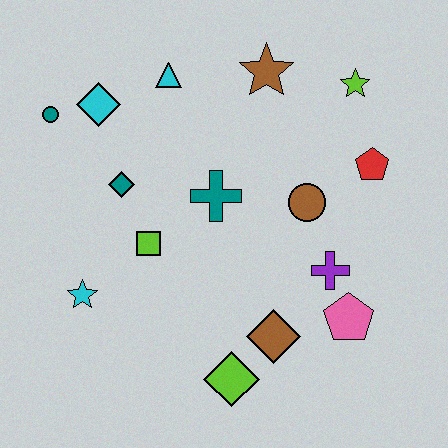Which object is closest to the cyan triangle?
The cyan diamond is closest to the cyan triangle.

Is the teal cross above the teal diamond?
No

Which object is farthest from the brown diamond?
The teal circle is farthest from the brown diamond.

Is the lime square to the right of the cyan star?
Yes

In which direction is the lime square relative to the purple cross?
The lime square is to the left of the purple cross.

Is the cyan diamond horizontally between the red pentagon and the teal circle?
Yes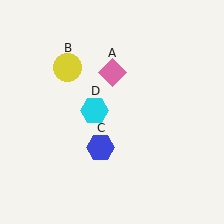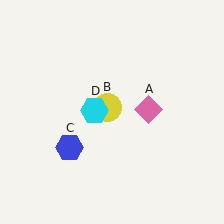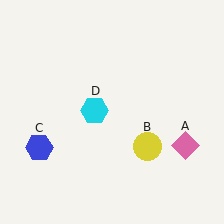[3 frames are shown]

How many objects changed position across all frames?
3 objects changed position: pink diamond (object A), yellow circle (object B), blue hexagon (object C).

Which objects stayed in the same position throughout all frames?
Cyan hexagon (object D) remained stationary.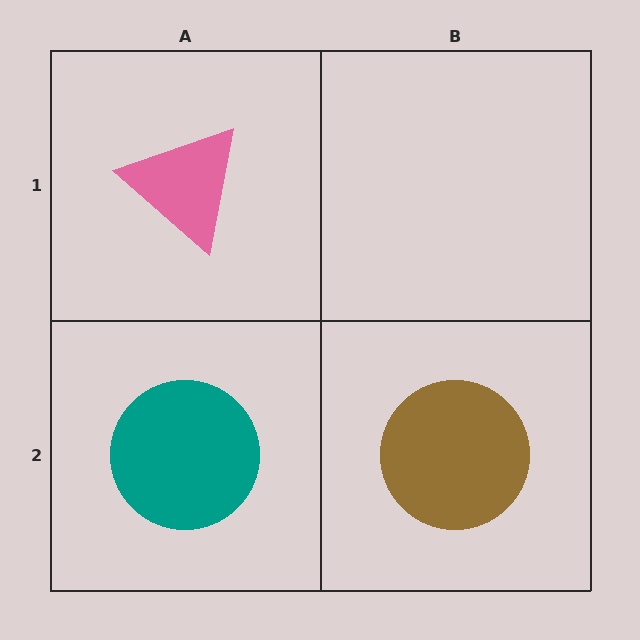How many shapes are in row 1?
1 shape.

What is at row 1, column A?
A pink triangle.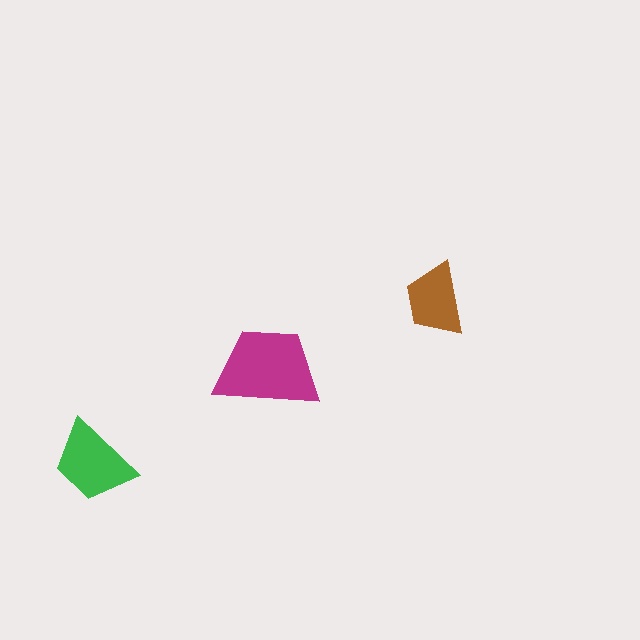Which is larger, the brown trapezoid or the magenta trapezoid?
The magenta one.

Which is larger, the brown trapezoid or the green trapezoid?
The green one.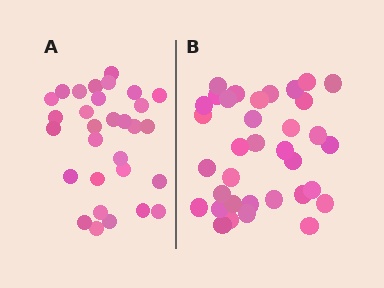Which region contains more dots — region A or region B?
Region B (the right region) has more dots.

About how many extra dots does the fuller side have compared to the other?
Region B has about 5 more dots than region A.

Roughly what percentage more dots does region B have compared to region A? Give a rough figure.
About 15% more.